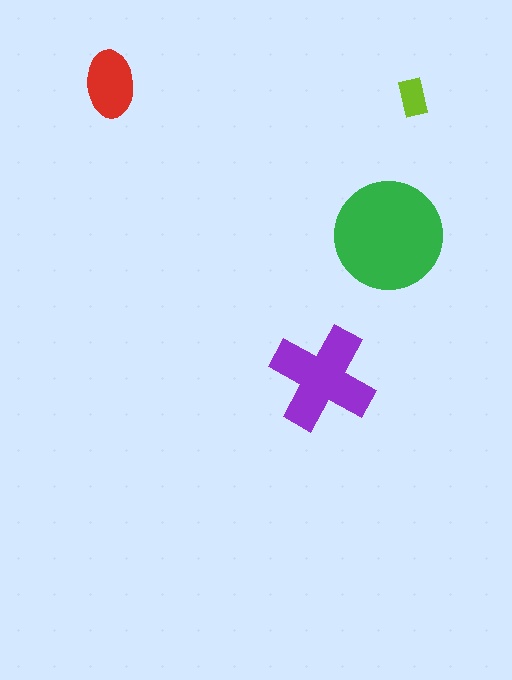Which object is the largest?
The green circle.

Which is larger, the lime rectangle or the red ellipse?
The red ellipse.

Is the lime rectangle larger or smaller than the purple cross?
Smaller.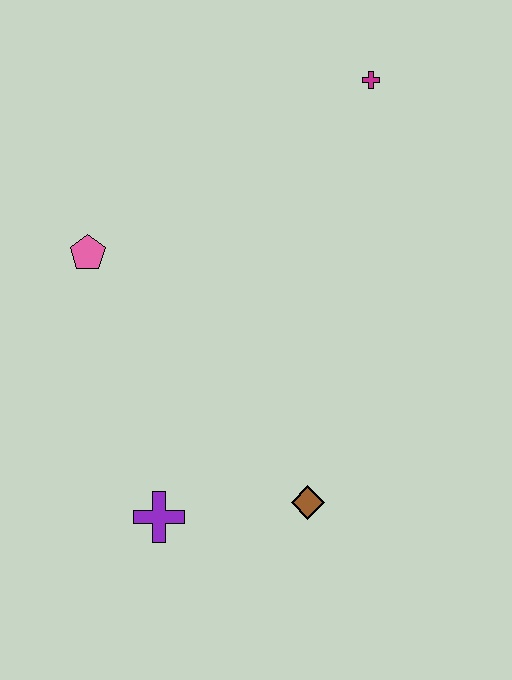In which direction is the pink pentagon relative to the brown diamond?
The pink pentagon is above the brown diamond.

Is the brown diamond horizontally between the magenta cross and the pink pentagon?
Yes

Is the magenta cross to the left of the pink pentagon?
No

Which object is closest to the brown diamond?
The purple cross is closest to the brown diamond.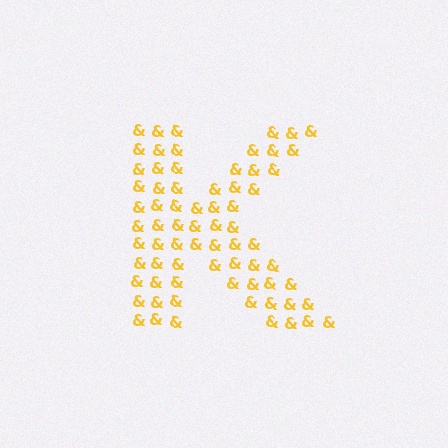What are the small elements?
The small elements are ampersands.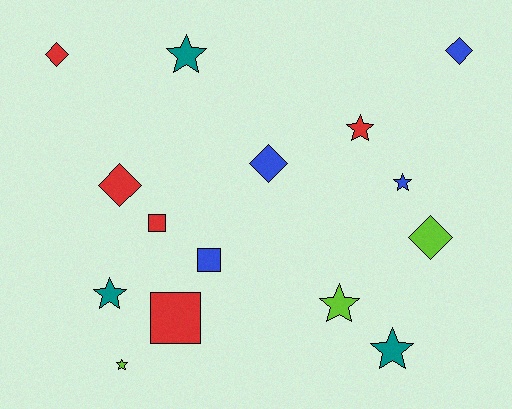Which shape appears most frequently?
Star, with 7 objects.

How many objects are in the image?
There are 15 objects.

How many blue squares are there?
There is 1 blue square.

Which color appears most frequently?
Red, with 5 objects.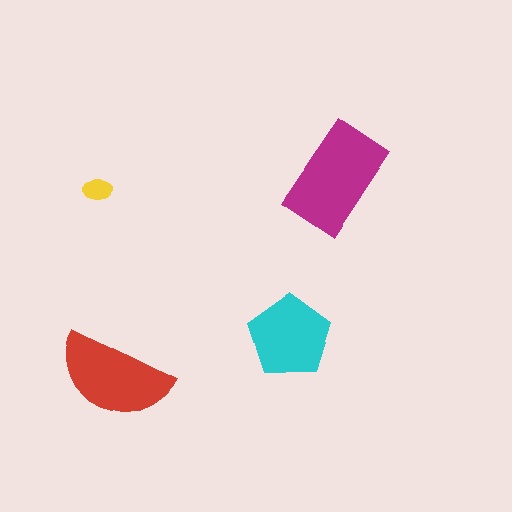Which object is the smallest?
The yellow ellipse.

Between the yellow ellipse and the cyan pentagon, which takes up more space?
The cyan pentagon.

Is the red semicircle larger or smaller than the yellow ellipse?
Larger.